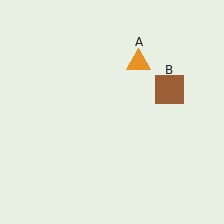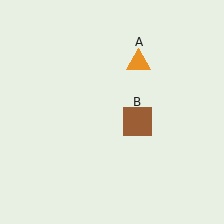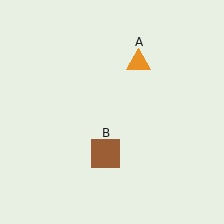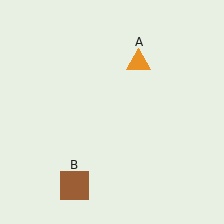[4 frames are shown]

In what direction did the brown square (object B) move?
The brown square (object B) moved down and to the left.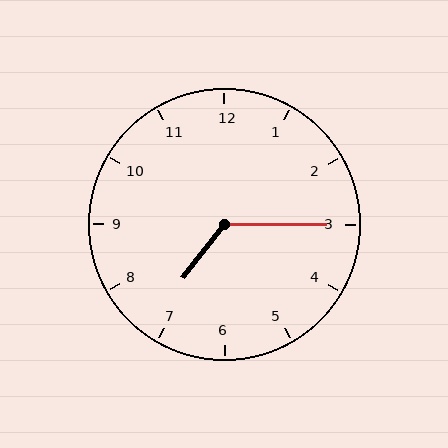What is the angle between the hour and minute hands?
Approximately 128 degrees.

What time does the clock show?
7:15.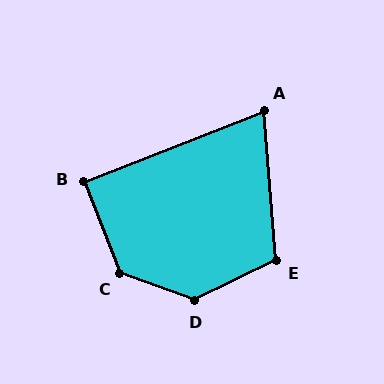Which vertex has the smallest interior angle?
A, at approximately 73 degrees.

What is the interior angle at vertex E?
Approximately 112 degrees (obtuse).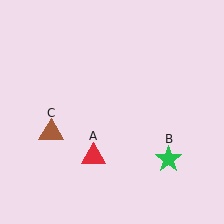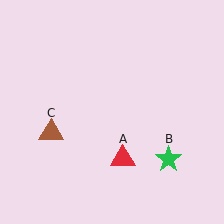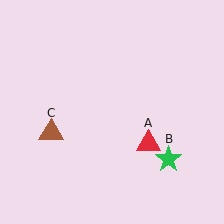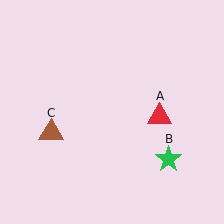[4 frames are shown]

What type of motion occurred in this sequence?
The red triangle (object A) rotated counterclockwise around the center of the scene.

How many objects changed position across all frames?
1 object changed position: red triangle (object A).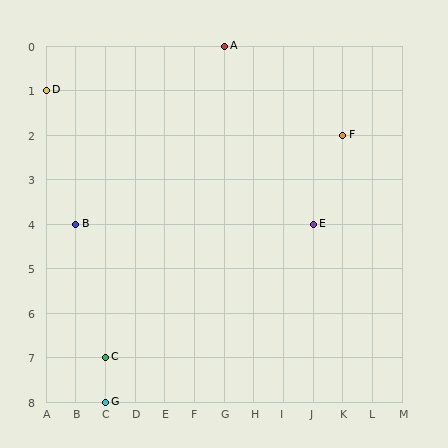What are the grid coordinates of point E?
Point E is at grid coordinates (J, 4).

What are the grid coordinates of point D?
Point D is at grid coordinates (A, 1).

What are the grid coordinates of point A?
Point A is at grid coordinates (G, 0).